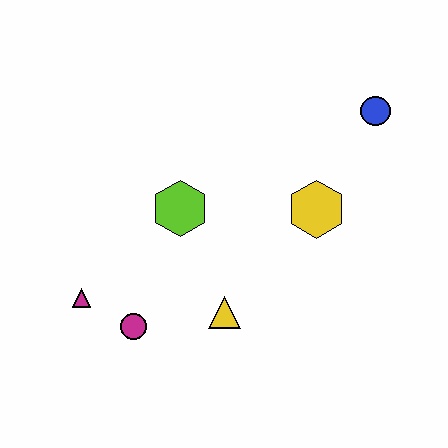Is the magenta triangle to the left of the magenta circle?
Yes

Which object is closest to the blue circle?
The yellow hexagon is closest to the blue circle.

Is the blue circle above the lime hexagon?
Yes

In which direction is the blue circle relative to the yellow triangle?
The blue circle is above the yellow triangle.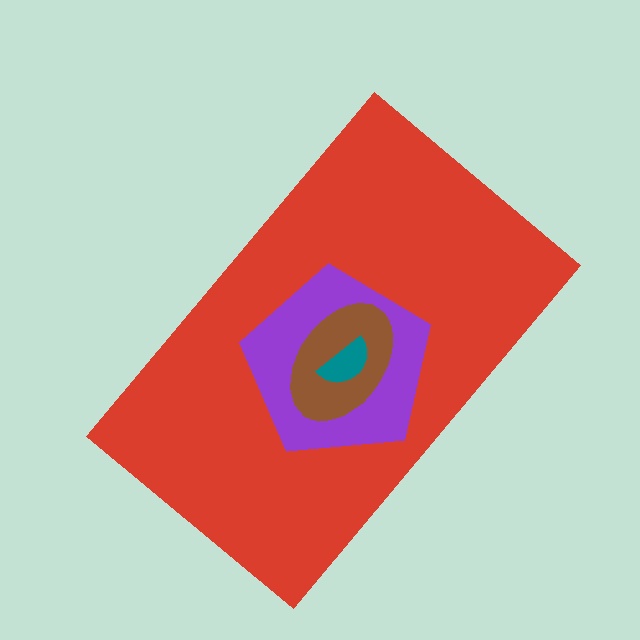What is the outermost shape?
The red rectangle.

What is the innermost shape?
The teal semicircle.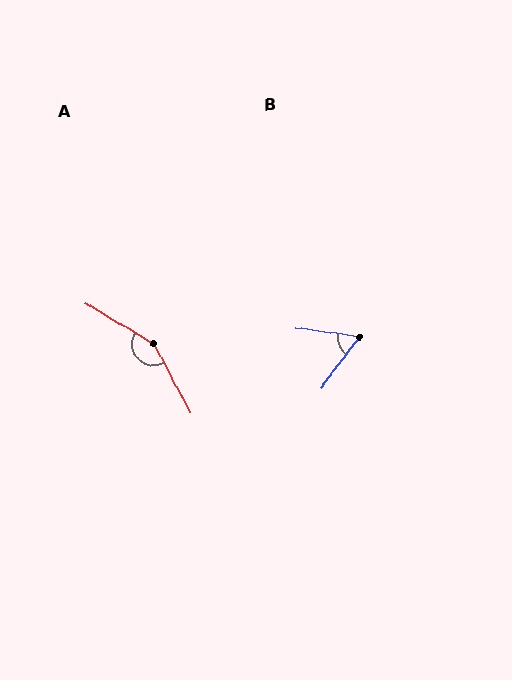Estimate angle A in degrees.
Approximately 149 degrees.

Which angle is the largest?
A, at approximately 149 degrees.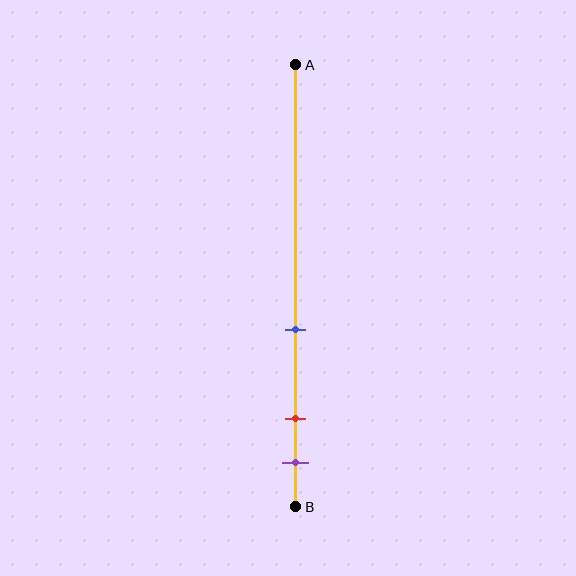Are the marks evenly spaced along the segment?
No, the marks are not evenly spaced.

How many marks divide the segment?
There are 3 marks dividing the segment.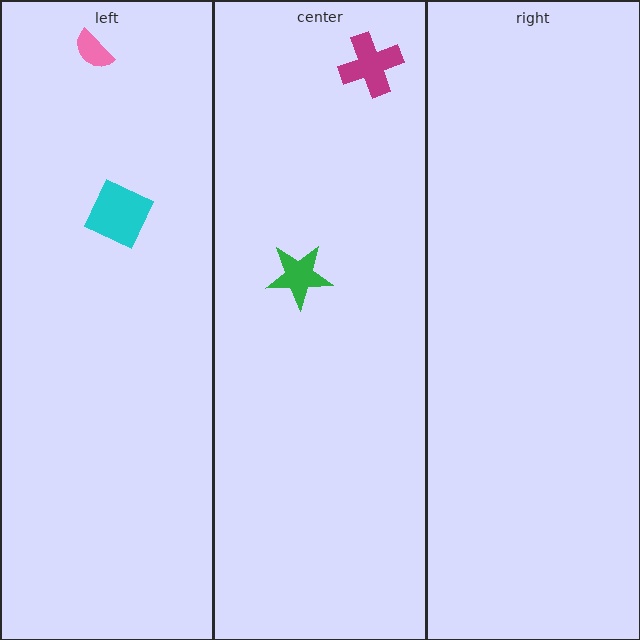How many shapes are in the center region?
2.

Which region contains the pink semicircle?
The left region.